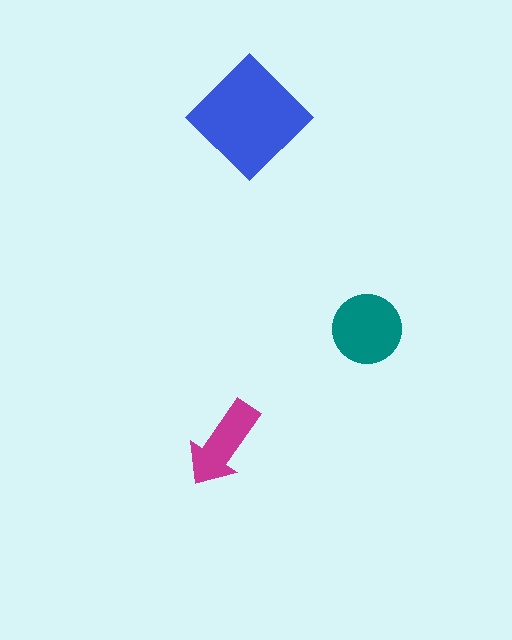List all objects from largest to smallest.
The blue diamond, the teal circle, the magenta arrow.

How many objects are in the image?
There are 3 objects in the image.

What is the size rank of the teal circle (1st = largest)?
2nd.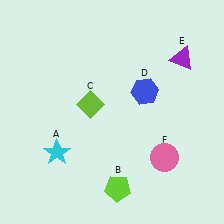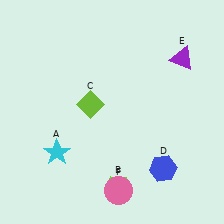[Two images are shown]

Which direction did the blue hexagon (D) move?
The blue hexagon (D) moved down.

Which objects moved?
The objects that moved are: the blue hexagon (D), the pink circle (F).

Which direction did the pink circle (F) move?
The pink circle (F) moved left.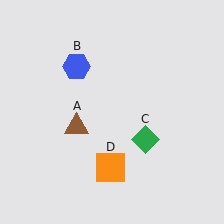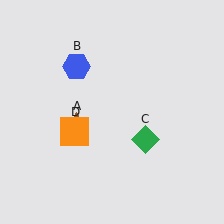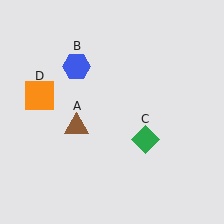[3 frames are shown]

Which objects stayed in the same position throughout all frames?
Brown triangle (object A) and blue hexagon (object B) and green diamond (object C) remained stationary.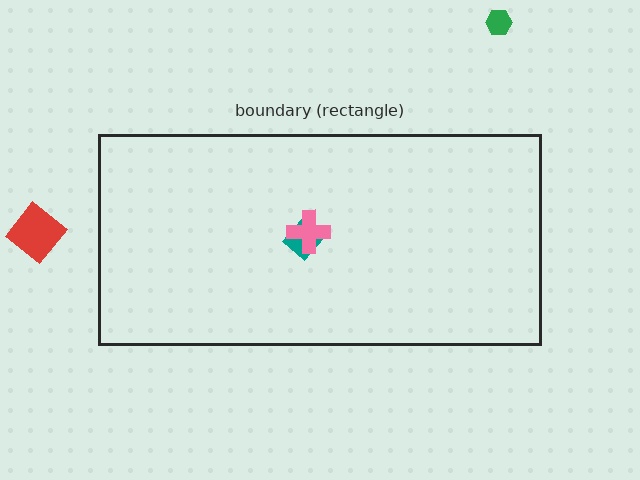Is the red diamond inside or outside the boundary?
Outside.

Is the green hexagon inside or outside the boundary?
Outside.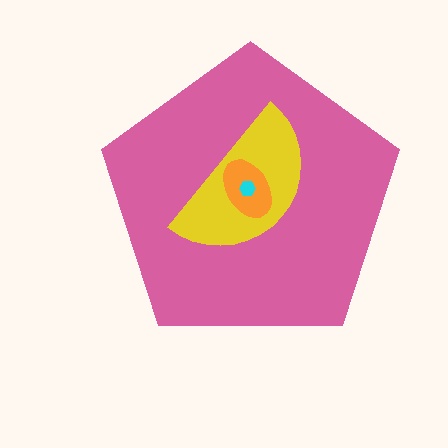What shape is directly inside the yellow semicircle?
The orange ellipse.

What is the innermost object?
The cyan hexagon.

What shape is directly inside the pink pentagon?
The yellow semicircle.